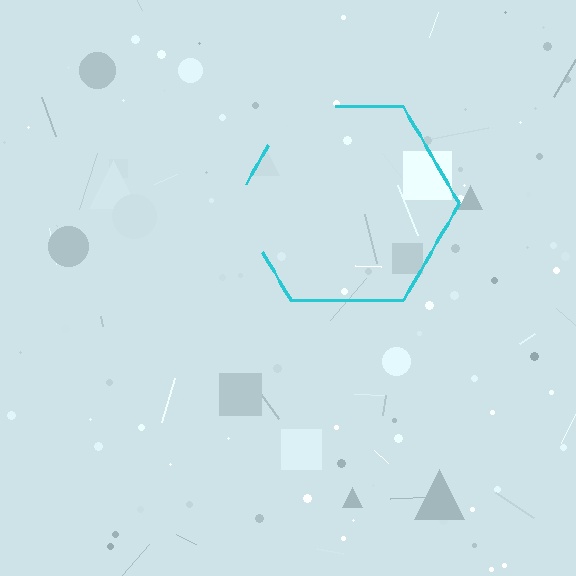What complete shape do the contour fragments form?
The contour fragments form a hexagon.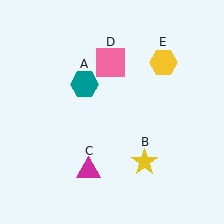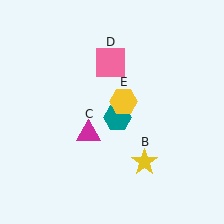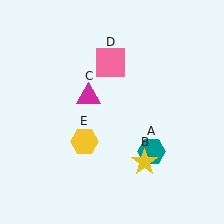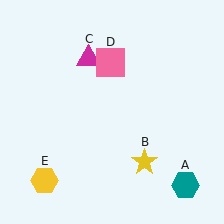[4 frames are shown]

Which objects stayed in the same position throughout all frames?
Yellow star (object B) and pink square (object D) remained stationary.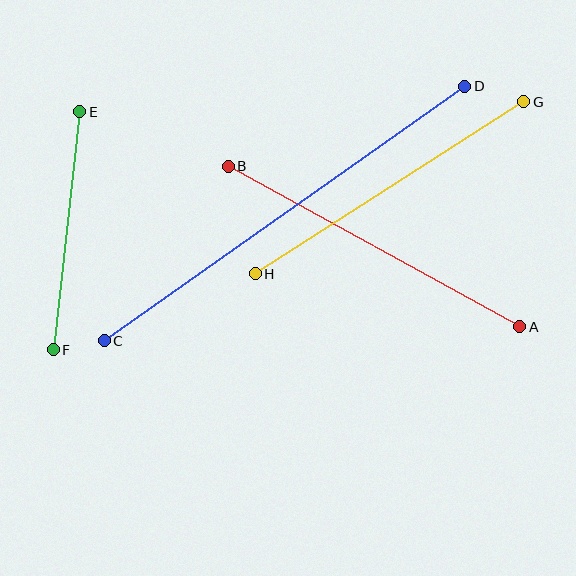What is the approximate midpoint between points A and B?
The midpoint is at approximately (374, 246) pixels.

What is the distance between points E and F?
The distance is approximately 239 pixels.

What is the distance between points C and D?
The distance is approximately 442 pixels.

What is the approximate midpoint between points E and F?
The midpoint is at approximately (66, 231) pixels.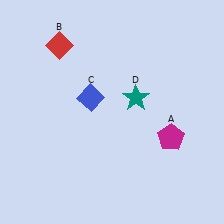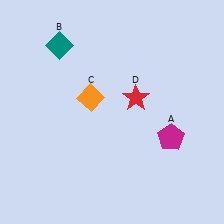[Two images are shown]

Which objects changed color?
B changed from red to teal. C changed from blue to orange. D changed from teal to red.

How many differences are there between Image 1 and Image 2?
There are 3 differences between the two images.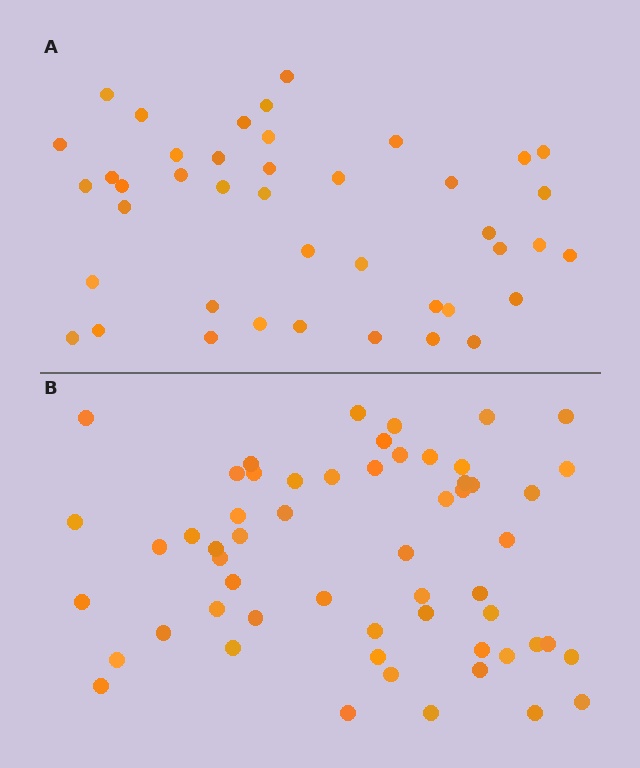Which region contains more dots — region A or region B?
Region B (the bottom region) has more dots.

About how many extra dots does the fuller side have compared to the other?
Region B has approximately 15 more dots than region A.